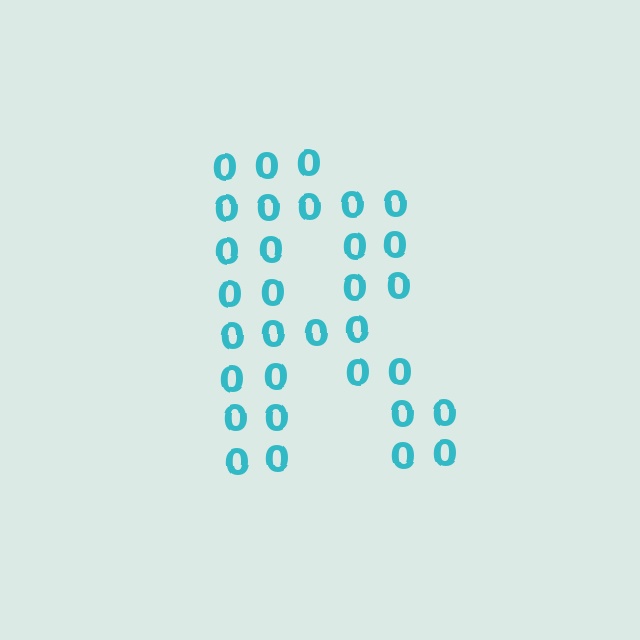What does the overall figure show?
The overall figure shows the letter R.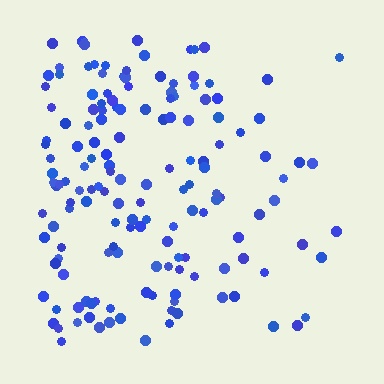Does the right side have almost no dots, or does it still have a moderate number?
Still a moderate number, just noticeably fewer than the left.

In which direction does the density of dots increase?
From right to left, with the left side densest.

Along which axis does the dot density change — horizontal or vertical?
Horizontal.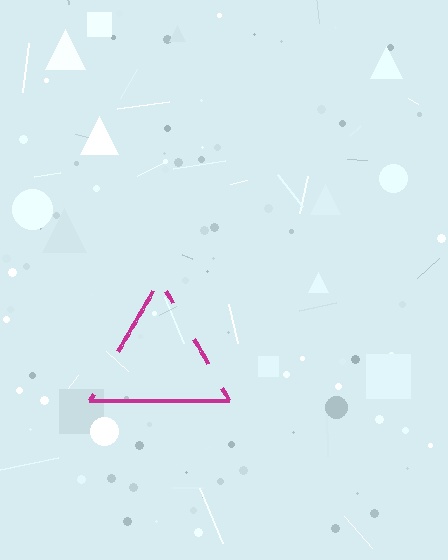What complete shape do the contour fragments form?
The contour fragments form a triangle.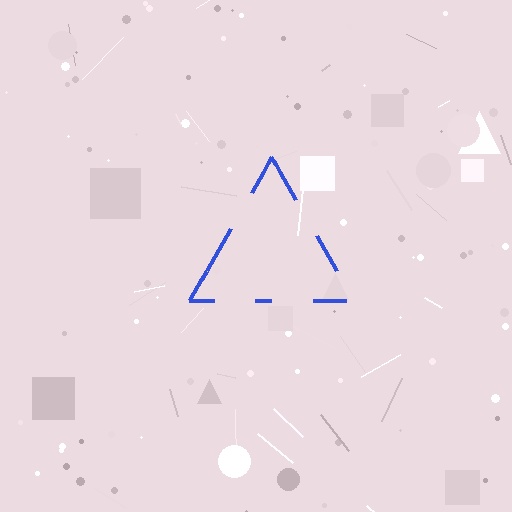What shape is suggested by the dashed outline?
The dashed outline suggests a triangle.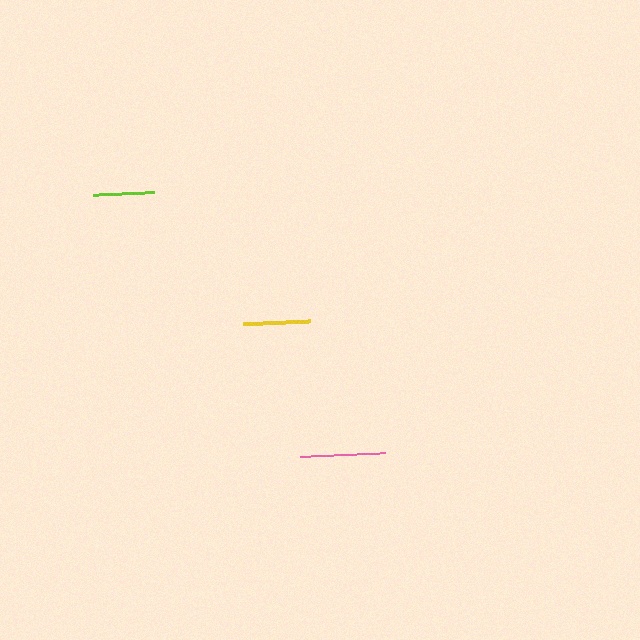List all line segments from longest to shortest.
From longest to shortest: pink, yellow, lime.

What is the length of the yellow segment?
The yellow segment is approximately 67 pixels long.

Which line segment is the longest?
The pink line is the longest at approximately 85 pixels.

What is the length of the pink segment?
The pink segment is approximately 85 pixels long.